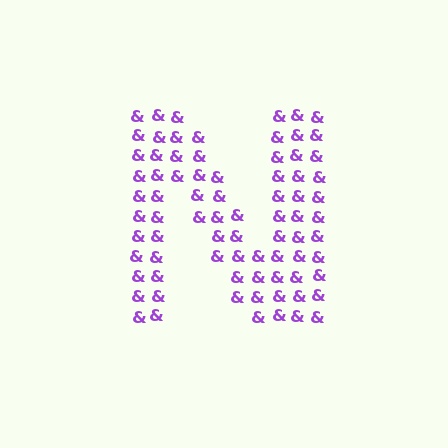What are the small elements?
The small elements are ampersands.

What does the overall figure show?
The overall figure shows the letter N.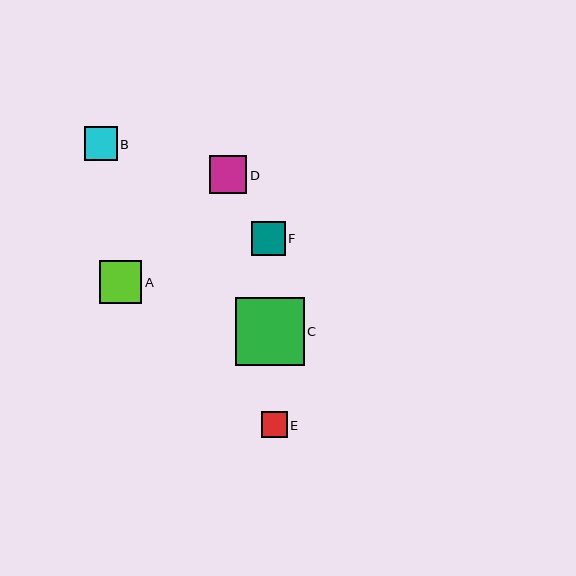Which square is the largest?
Square C is the largest with a size of approximately 68 pixels.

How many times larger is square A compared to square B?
Square A is approximately 1.3 times the size of square B.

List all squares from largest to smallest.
From largest to smallest: C, A, D, F, B, E.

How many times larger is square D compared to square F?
Square D is approximately 1.1 times the size of square F.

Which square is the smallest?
Square E is the smallest with a size of approximately 26 pixels.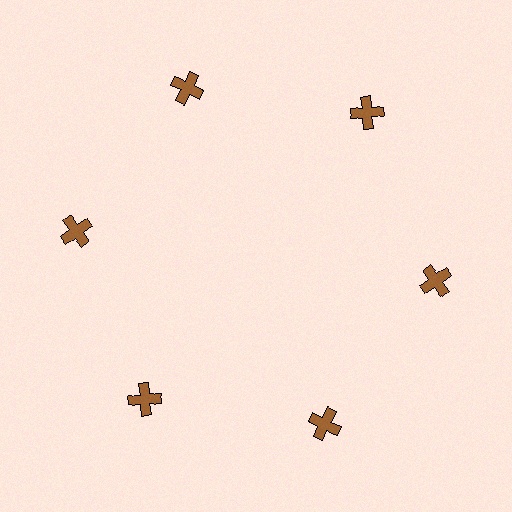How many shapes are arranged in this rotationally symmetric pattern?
There are 6 shapes, arranged in 6 groups of 1.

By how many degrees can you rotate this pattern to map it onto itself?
The pattern maps onto itself every 60 degrees of rotation.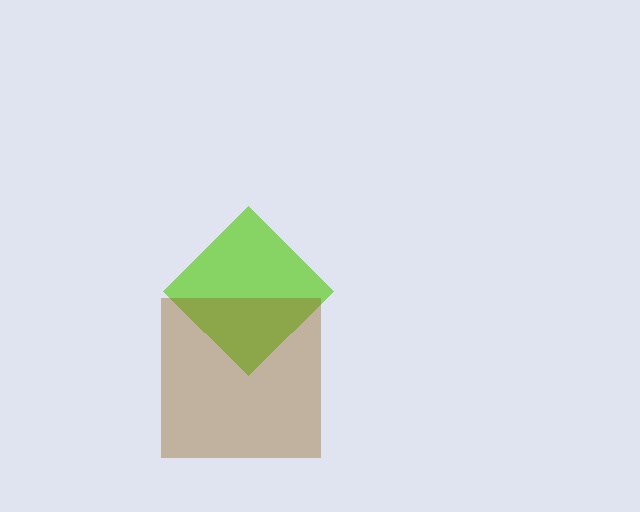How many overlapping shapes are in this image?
There are 2 overlapping shapes in the image.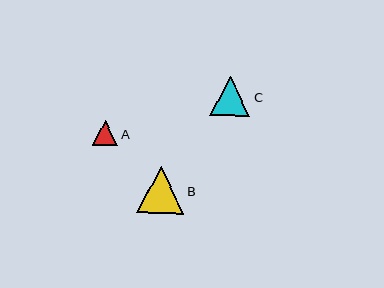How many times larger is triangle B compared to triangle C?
Triangle B is approximately 1.2 times the size of triangle C.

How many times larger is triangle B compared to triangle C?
Triangle B is approximately 1.2 times the size of triangle C.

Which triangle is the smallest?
Triangle A is the smallest with a size of approximately 25 pixels.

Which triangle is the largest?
Triangle B is the largest with a size of approximately 47 pixels.